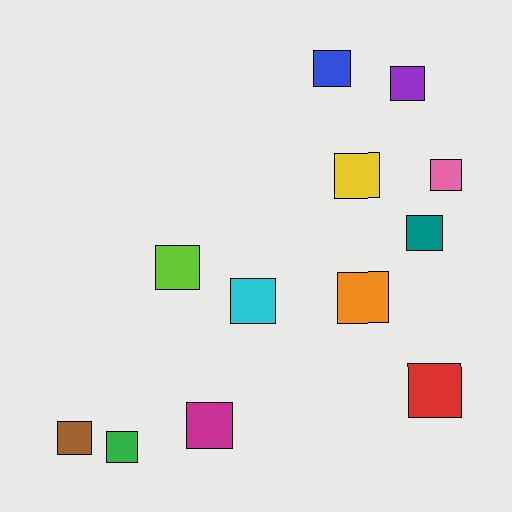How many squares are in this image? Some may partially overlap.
There are 12 squares.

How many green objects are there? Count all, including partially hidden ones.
There is 1 green object.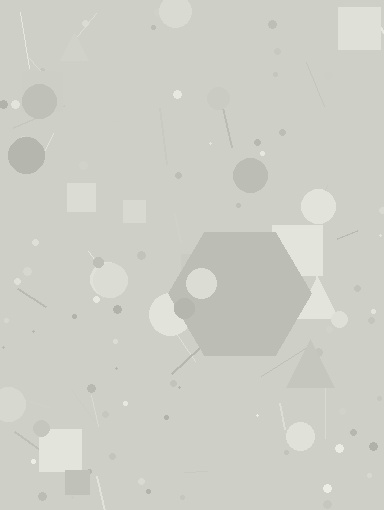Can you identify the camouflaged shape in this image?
The camouflaged shape is a hexagon.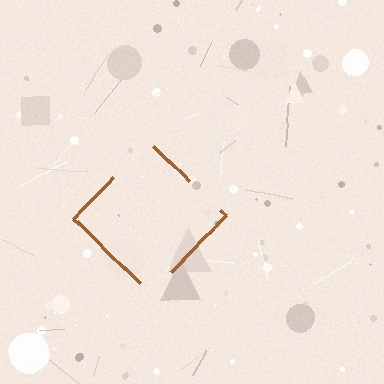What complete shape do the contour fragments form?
The contour fragments form a diamond.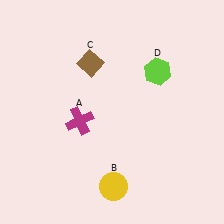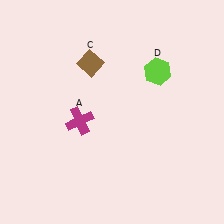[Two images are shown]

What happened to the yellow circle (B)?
The yellow circle (B) was removed in Image 2. It was in the bottom-right area of Image 1.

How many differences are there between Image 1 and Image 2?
There is 1 difference between the two images.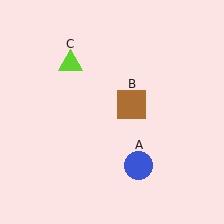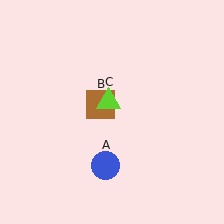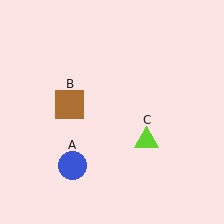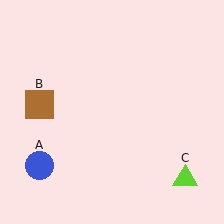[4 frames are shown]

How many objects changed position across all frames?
3 objects changed position: blue circle (object A), brown square (object B), lime triangle (object C).